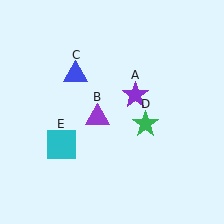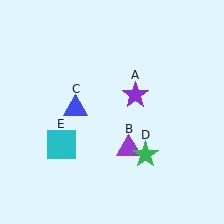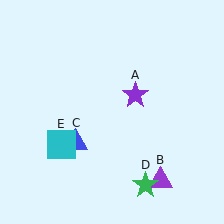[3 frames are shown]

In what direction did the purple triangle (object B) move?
The purple triangle (object B) moved down and to the right.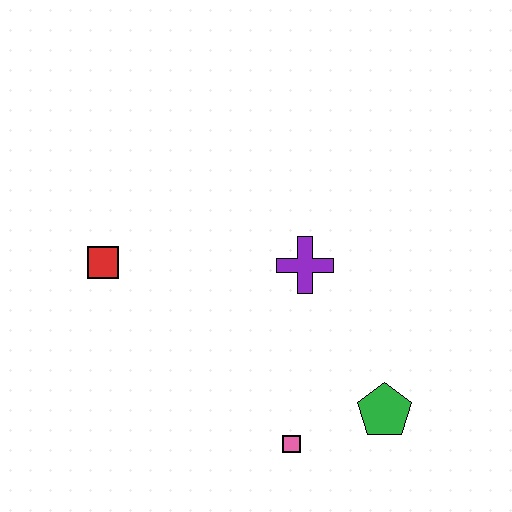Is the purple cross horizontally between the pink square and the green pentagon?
Yes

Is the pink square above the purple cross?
No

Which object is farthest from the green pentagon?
The red square is farthest from the green pentagon.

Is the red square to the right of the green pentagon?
No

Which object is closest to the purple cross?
The green pentagon is closest to the purple cross.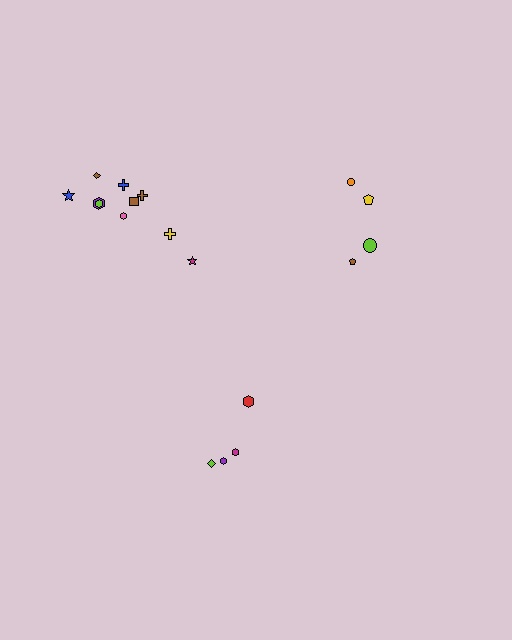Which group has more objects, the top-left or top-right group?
The top-left group.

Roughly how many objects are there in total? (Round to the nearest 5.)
Roughly 20 objects in total.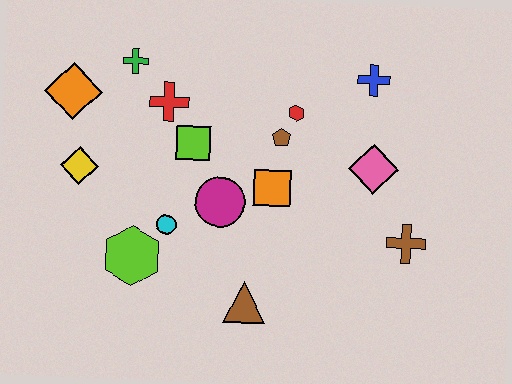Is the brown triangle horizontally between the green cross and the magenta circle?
No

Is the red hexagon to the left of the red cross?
No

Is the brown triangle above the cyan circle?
No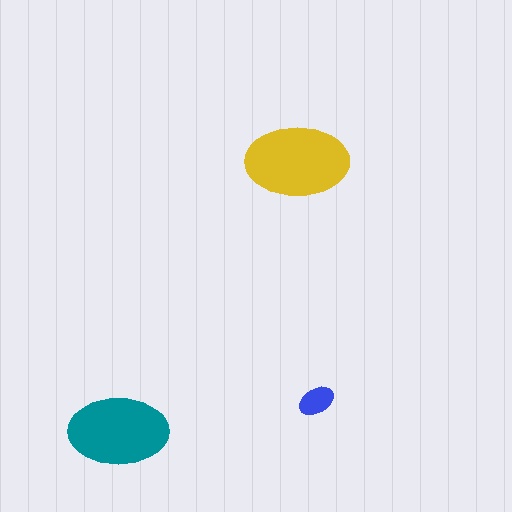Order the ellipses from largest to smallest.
the yellow one, the teal one, the blue one.